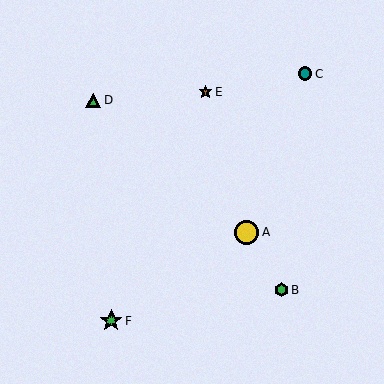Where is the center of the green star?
The center of the green star is at (111, 321).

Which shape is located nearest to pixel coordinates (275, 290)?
The green hexagon (labeled B) at (281, 290) is nearest to that location.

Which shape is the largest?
The yellow circle (labeled A) is the largest.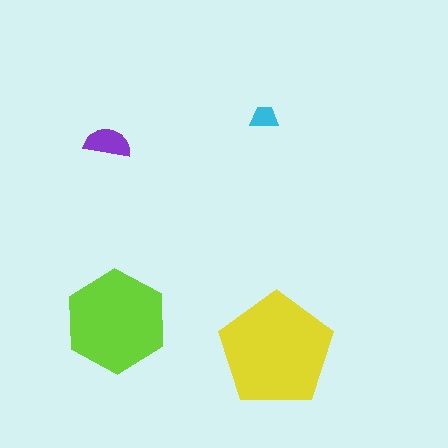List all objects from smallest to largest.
The cyan trapezoid, the purple semicircle, the lime hexagon, the yellow pentagon.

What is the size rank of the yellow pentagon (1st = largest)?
1st.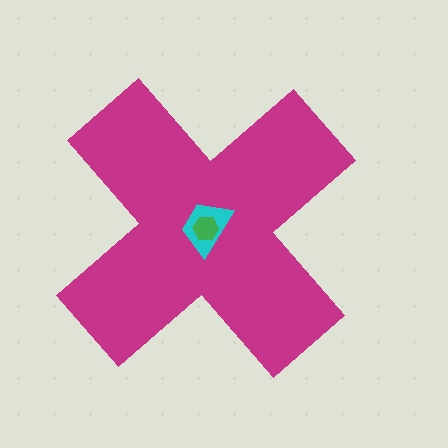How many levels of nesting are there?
3.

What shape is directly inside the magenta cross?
The cyan trapezoid.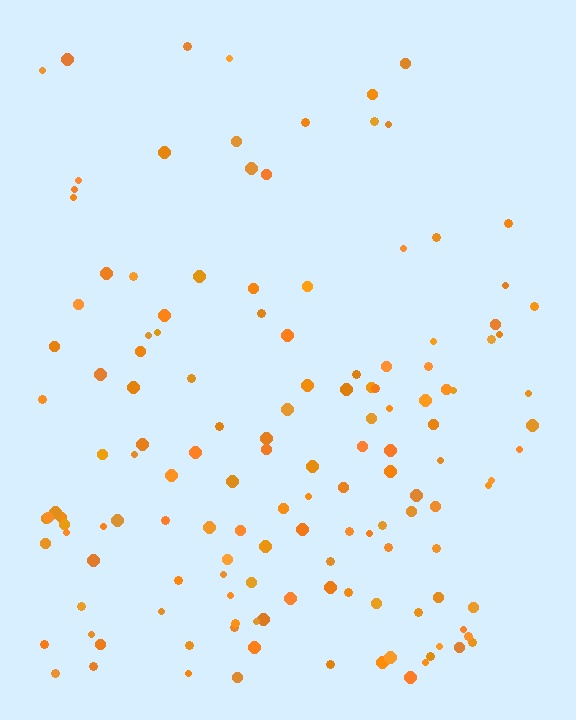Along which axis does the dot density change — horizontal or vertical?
Vertical.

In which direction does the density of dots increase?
From top to bottom, with the bottom side densest.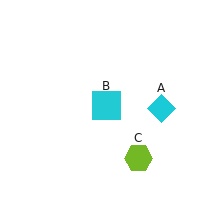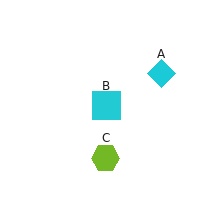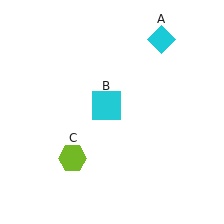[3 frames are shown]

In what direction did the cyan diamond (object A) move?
The cyan diamond (object A) moved up.